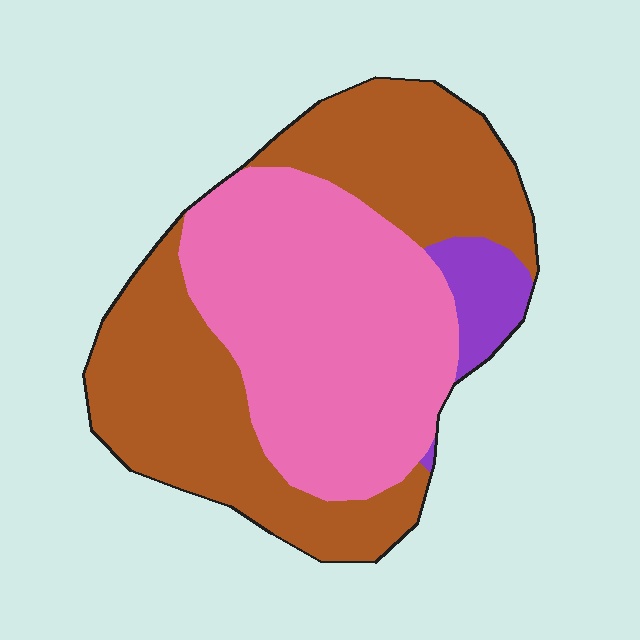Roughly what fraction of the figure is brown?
Brown takes up about one half (1/2) of the figure.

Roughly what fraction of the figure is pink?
Pink covers around 45% of the figure.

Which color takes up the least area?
Purple, at roughly 5%.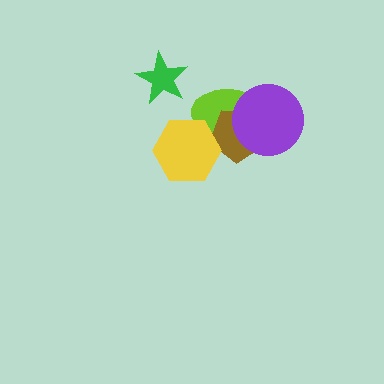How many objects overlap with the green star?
0 objects overlap with the green star.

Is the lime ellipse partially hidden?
Yes, it is partially covered by another shape.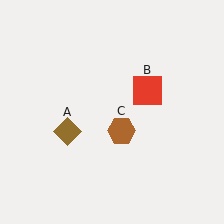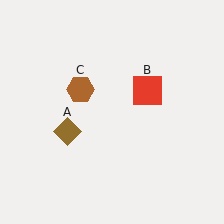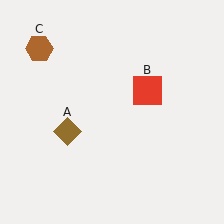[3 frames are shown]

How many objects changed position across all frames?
1 object changed position: brown hexagon (object C).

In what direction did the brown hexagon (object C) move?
The brown hexagon (object C) moved up and to the left.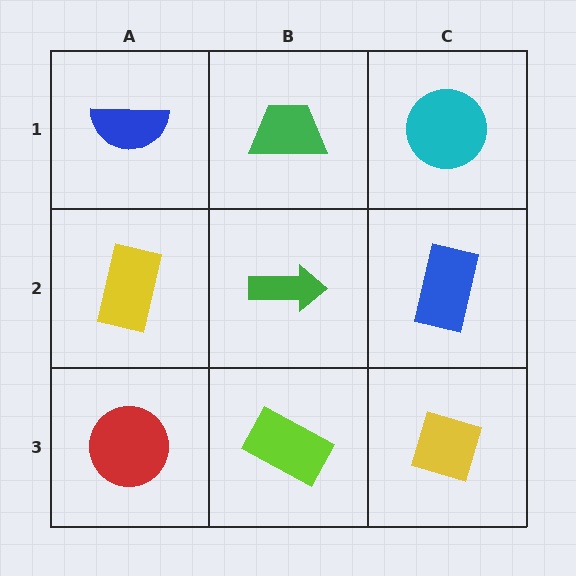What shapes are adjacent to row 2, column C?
A cyan circle (row 1, column C), a yellow diamond (row 3, column C), a green arrow (row 2, column B).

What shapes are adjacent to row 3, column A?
A yellow rectangle (row 2, column A), a lime rectangle (row 3, column B).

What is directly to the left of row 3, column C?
A lime rectangle.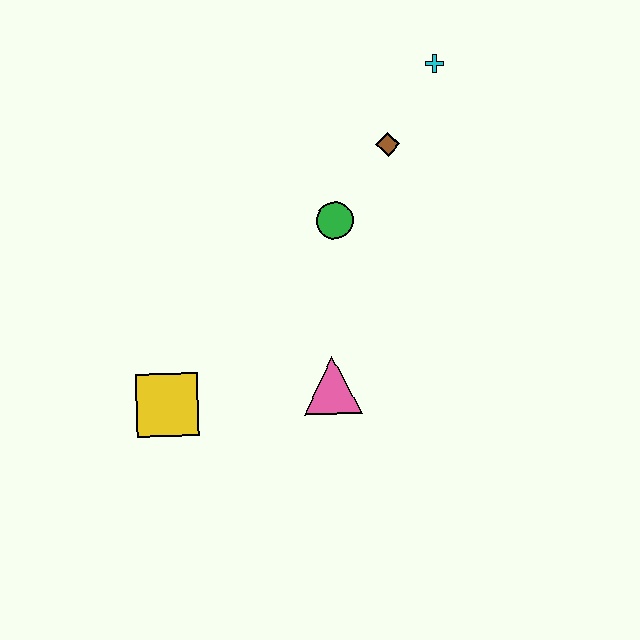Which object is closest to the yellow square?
The pink triangle is closest to the yellow square.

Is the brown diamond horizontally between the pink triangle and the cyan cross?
Yes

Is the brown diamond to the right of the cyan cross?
No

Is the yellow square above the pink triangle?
No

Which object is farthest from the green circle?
The yellow square is farthest from the green circle.